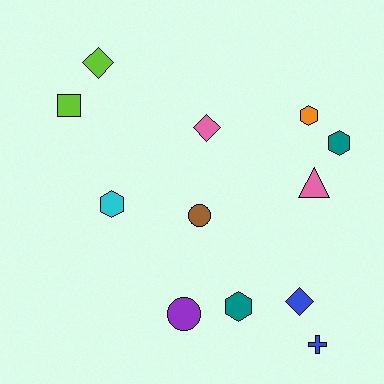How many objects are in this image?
There are 12 objects.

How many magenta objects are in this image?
There are no magenta objects.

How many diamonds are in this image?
There are 3 diamonds.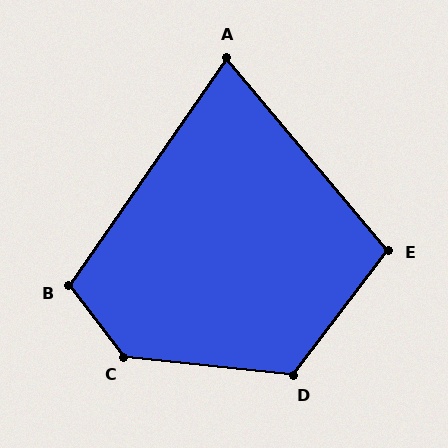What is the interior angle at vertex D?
Approximately 121 degrees (obtuse).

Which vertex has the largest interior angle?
C, at approximately 134 degrees.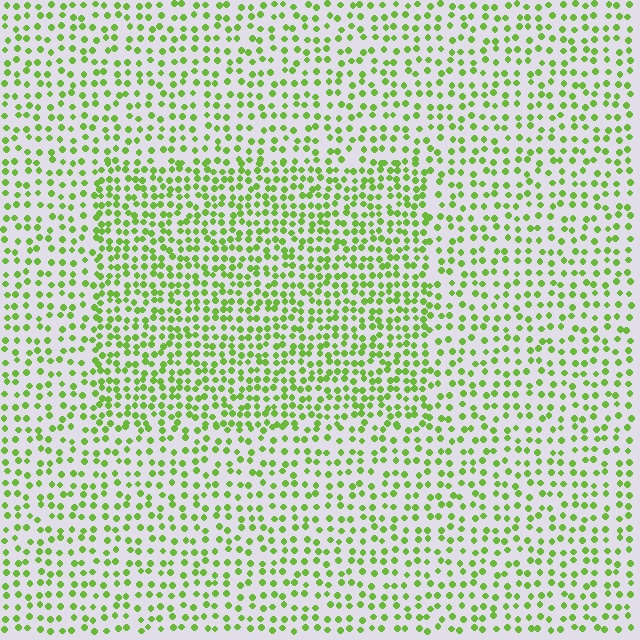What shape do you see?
I see a rectangle.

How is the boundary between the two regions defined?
The boundary is defined by a change in element density (approximately 1.6x ratio). All elements are the same color, size, and shape.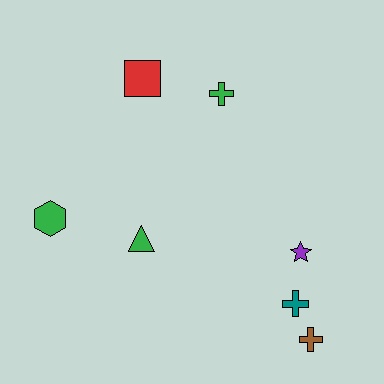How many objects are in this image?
There are 7 objects.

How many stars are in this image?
There is 1 star.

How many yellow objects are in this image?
There are no yellow objects.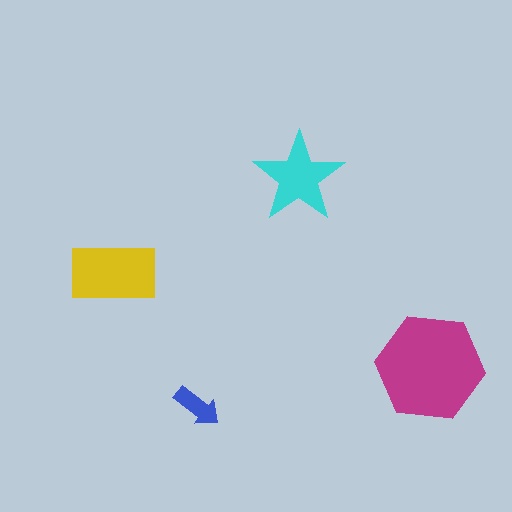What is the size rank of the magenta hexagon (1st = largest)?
1st.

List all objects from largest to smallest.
The magenta hexagon, the yellow rectangle, the cyan star, the blue arrow.